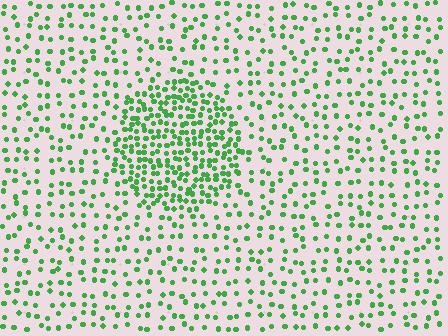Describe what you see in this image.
The image contains small green elements arranged at two different densities. A circle-shaped region is visible where the elements are more densely packed than the surrounding area.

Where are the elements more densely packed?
The elements are more densely packed inside the circle boundary.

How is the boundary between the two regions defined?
The boundary is defined by a change in element density (approximately 2.5x ratio). All elements are the same color, size, and shape.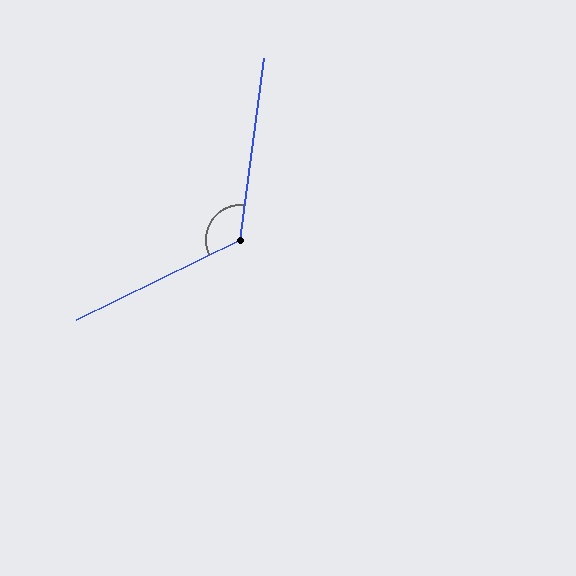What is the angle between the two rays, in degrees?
Approximately 124 degrees.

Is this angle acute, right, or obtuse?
It is obtuse.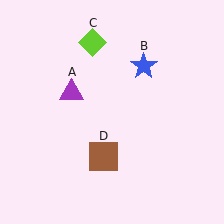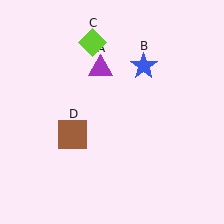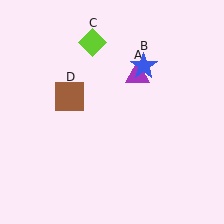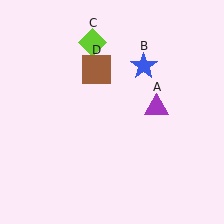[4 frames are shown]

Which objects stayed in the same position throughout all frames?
Blue star (object B) and lime diamond (object C) remained stationary.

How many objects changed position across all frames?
2 objects changed position: purple triangle (object A), brown square (object D).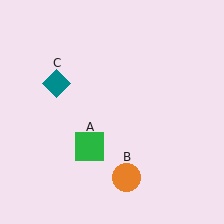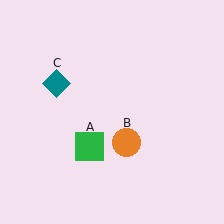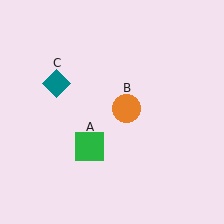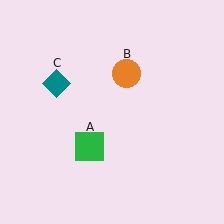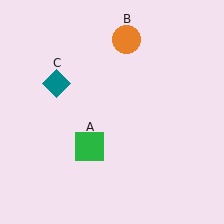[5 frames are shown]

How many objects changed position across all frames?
1 object changed position: orange circle (object B).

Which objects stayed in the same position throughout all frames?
Green square (object A) and teal diamond (object C) remained stationary.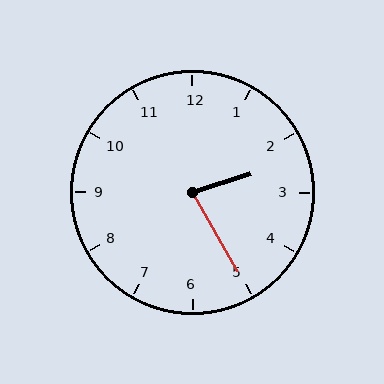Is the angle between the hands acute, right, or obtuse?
It is acute.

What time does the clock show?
2:25.